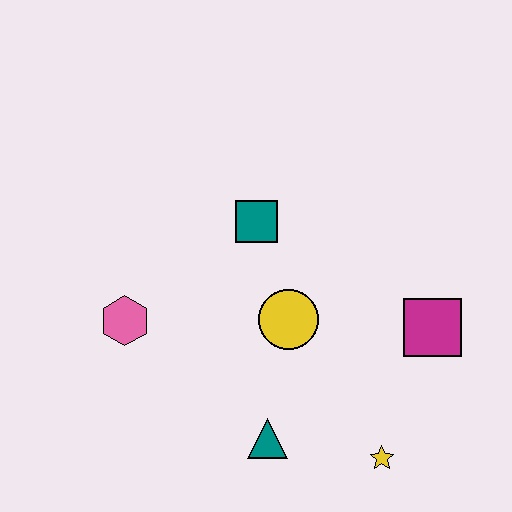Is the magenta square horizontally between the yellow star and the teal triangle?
No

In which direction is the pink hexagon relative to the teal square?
The pink hexagon is to the left of the teal square.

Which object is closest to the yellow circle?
The teal square is closest to the yellow circle.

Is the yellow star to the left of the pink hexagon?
No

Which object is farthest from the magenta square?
The pink hexagon is farthest from the magenta square.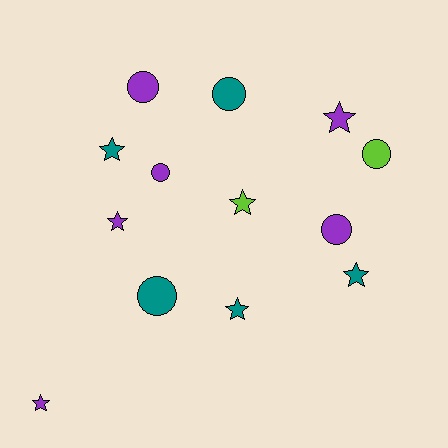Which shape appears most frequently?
Star, with 7 objects.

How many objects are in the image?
There are 13 objects.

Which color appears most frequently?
Purple, with 6 objects.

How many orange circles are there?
There are no orange circles.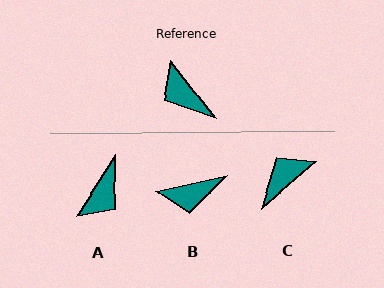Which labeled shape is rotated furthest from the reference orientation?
A, about 110 degrees away.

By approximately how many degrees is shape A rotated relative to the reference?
Approximately 110 degrees counter-clockwise.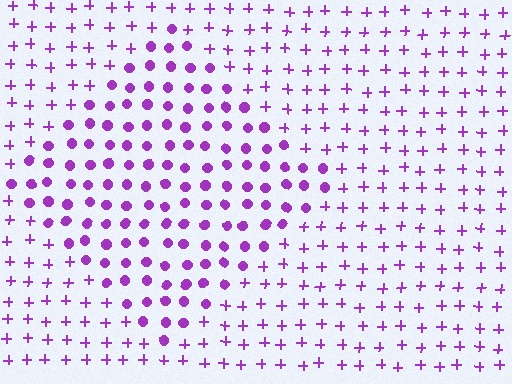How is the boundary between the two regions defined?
The boundary is defined by a change in element shape: circles inside vs. plus signs outside. All elements share the same color and spacing.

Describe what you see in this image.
The image is filled with small purple elements arranged in a uniform grid. A diamond-shaped region contains circles, while the surrounding area contains plus signs. The boundary is defined purely by the change in element shape.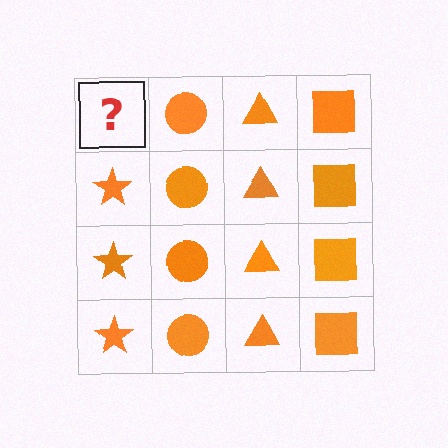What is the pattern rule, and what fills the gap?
The rule is that each column has a consistent shape. The gap should be filled with an orange star.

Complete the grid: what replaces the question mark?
The question mark should be replaced with an orange star.